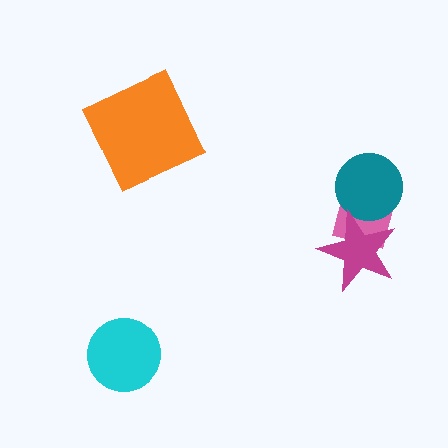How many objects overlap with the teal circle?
2 objects overlap with the teal circle.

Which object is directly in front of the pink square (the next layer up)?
The teal circle is directly in front of the pink square.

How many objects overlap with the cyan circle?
0 objects overlap with the cyan circle.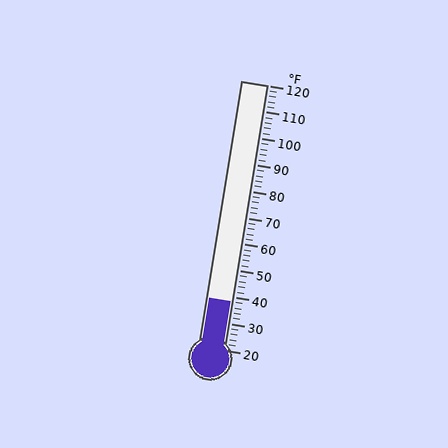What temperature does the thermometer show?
The thermometer shows approximately 38°F.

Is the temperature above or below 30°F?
The temperature is above 30°F.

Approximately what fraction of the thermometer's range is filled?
The thermometer is filled to approximately 20% of its range.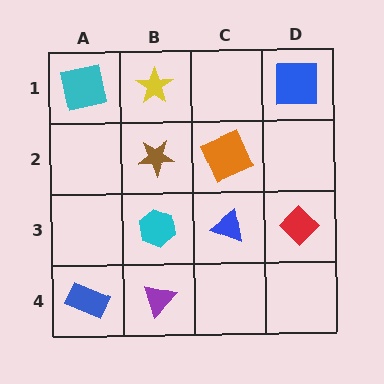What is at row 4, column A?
A blue rectangle.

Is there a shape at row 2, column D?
No, that cell is empty.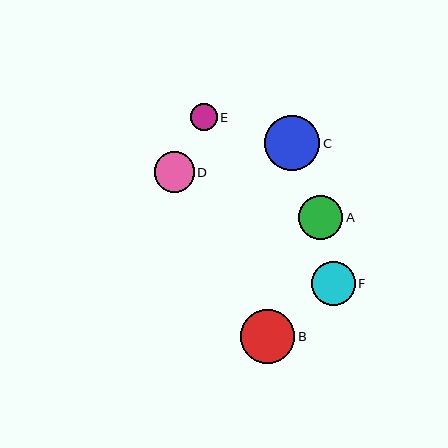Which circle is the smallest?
Circle E is the smallest with a size of approximately 27 pixels.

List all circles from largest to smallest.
From largest to smallest: C, B, F, A, D, E.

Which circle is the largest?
Circle C is the largest with a size of approximately 55 pixels.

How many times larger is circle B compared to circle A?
Circle B is approximately 1.2 times the size of circle A.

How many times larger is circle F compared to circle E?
Circle F is approximately 1.6 times the size of circle E.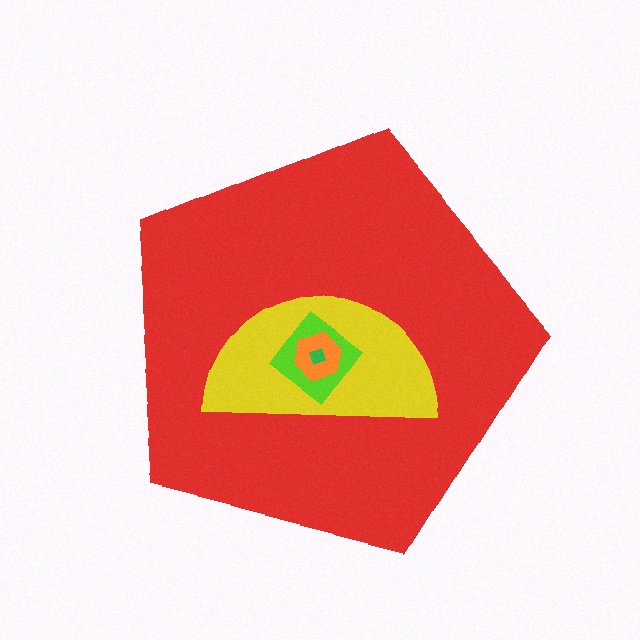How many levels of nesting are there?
5.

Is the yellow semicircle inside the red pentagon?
Yes.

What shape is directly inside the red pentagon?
The yellow semicircle.